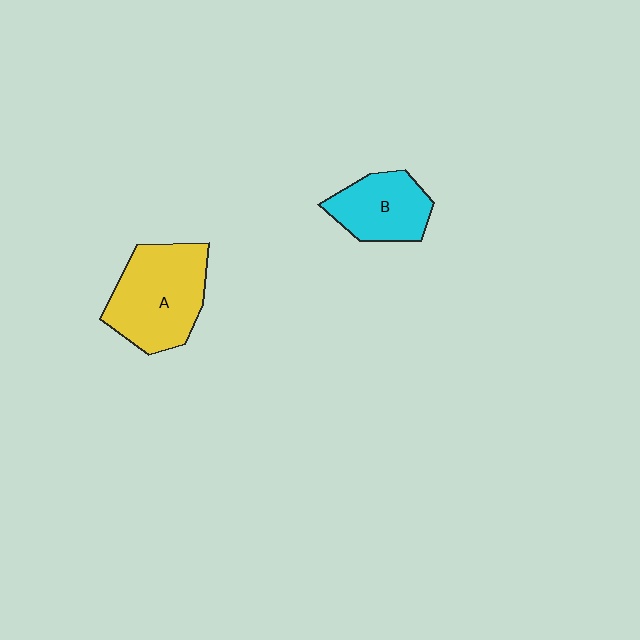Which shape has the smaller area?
Shape B (cyan).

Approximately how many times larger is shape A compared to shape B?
Approximately 1.5 times.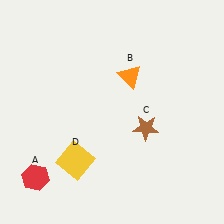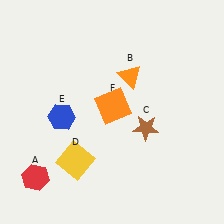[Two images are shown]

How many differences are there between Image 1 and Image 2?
There are 2 differences between the two images.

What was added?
A blue hexagon (E), an orange square (F) were added in Image 2.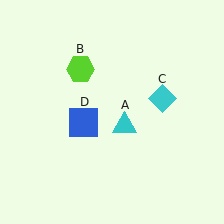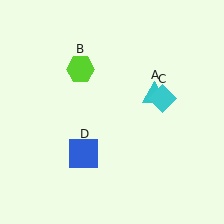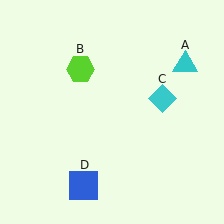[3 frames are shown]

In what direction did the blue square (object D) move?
The blue square (object D) moved down.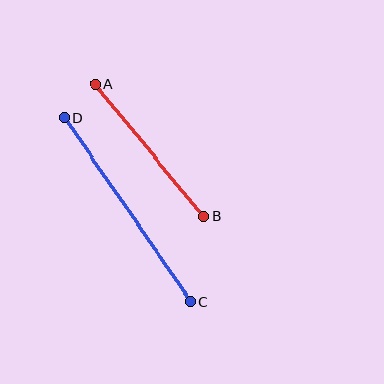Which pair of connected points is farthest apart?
Points C and D are farthest apart.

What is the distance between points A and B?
The distance is approximately 172 pixels.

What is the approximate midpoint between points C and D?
The midpoint is at approximately (128, 210) pixels.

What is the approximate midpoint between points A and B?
The midpoint is at approximately (149, 150) pixels.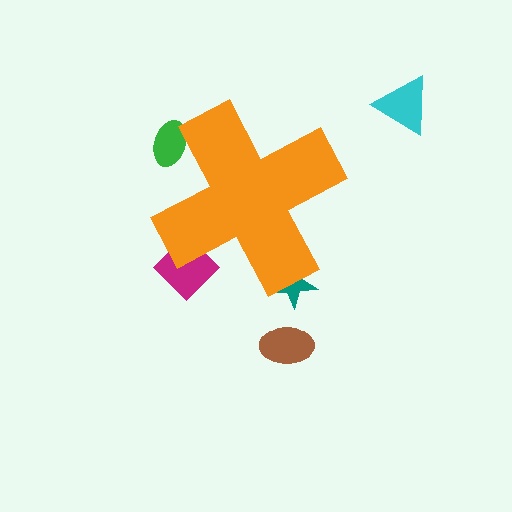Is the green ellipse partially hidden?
Yes, the green ellipse is partially hidden behind the orange cross.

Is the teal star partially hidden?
Yes, the teal star is partially hidden behind the orange cross.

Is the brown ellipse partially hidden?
No, the brown ellipse is fully visible.